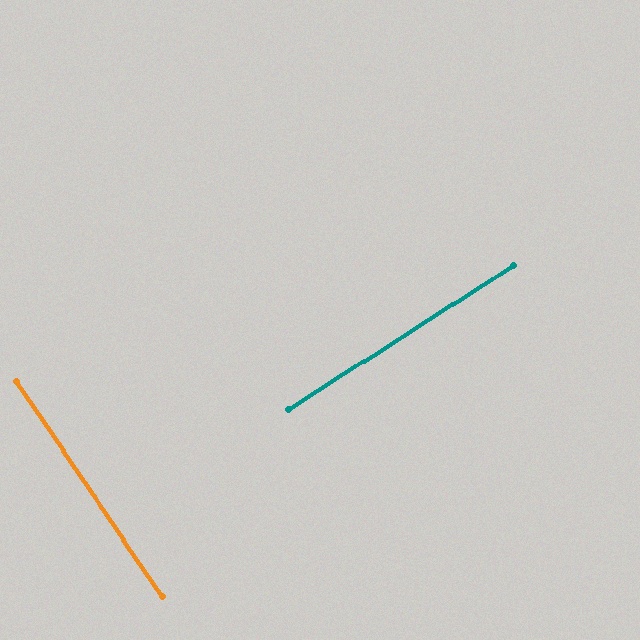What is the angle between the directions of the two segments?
Approximately 89 degrees.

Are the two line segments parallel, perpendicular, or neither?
Perpendicular — they meet at approximately 89°.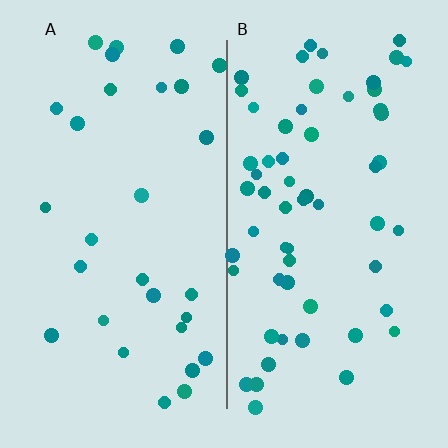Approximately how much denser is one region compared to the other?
Approximately 2.1× — region B over region A.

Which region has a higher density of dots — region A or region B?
B (the right).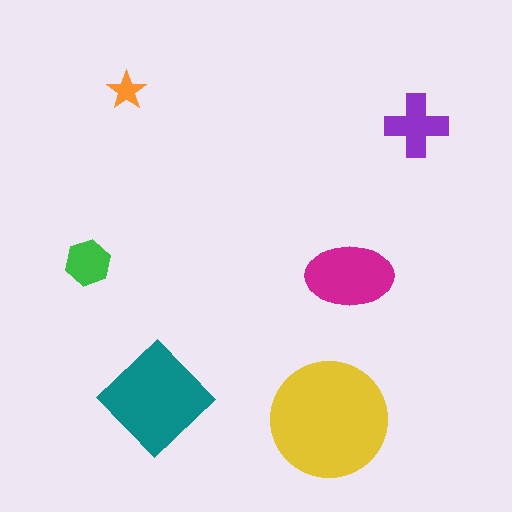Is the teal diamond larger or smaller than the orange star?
Larger.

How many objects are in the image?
There are 6 objects in the image.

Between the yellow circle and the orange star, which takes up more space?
The yellow circle.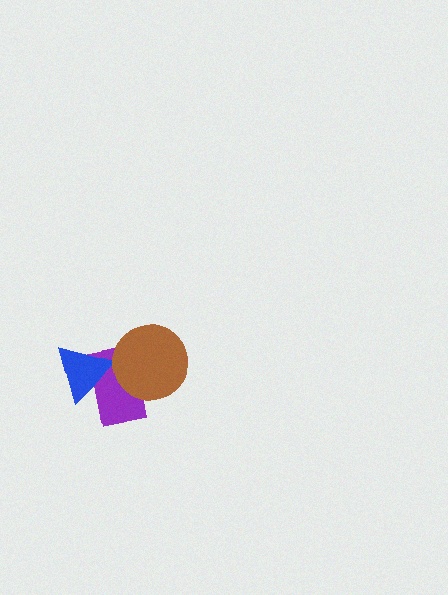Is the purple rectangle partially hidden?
Yes, it is partially covered by another shape.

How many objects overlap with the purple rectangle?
2 objects overlap with the purple rectangle.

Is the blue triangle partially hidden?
No, no other shape covers it.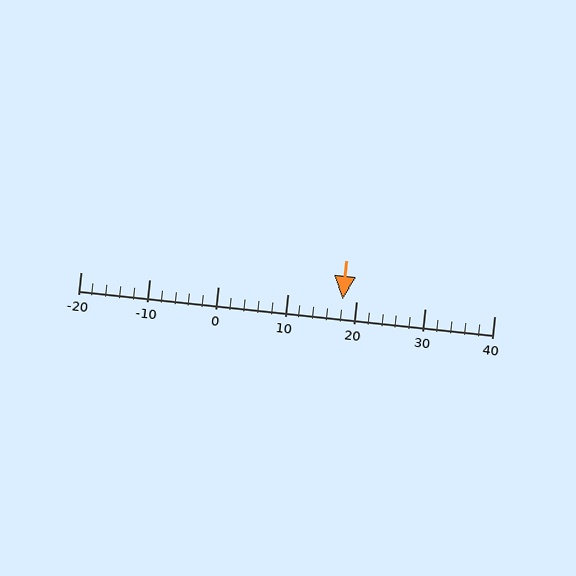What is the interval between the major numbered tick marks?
The major tick marks are spaced 10 units apart.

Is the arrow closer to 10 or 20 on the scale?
The arrow is closer to 20.